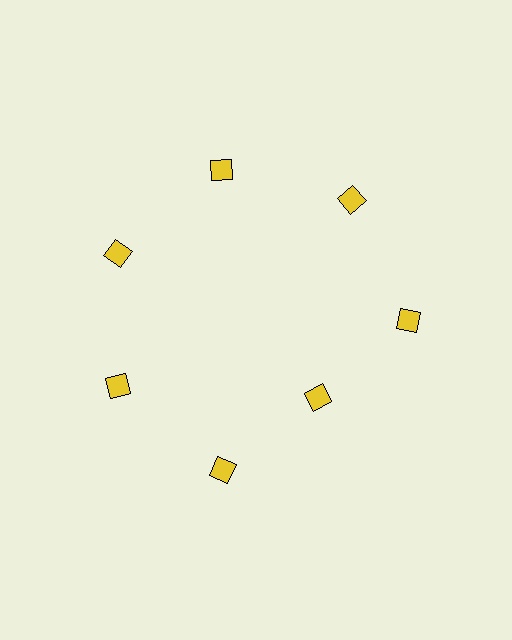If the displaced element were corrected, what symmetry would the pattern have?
It would have 7-fold rotational symmetry — the pattern would map onto itself every 51 degrees.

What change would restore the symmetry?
The symmetry would be restored by moving it outward, back onto the ring so that all 7 diamonds sit at equal angles and equal distance from the center.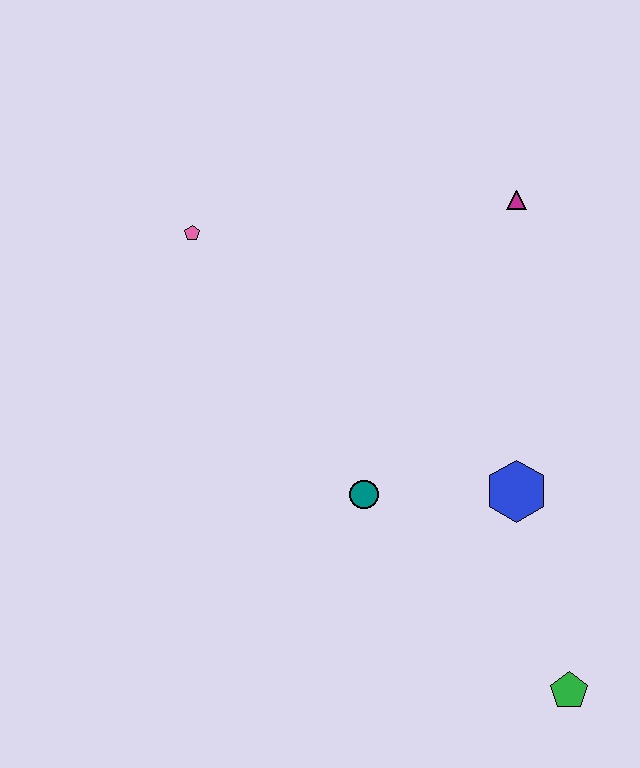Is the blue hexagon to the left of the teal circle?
No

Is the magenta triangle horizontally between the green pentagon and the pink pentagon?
Yes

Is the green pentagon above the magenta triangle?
No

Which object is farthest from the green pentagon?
The pink pentagon is farthest from the green pentagon.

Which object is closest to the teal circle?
The blue hexagon is closest to the teal circle.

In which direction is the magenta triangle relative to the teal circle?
The magenta triangle is above the teal circle.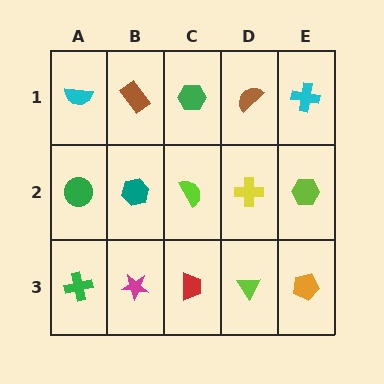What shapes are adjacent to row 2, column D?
A brown semicircle (row 1, column D), a lime triangle (row 3, column D), a lime semicircle (row 2, column C), a lime hexagon (row 2, column E).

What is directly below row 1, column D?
A yellow cross.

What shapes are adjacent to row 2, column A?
A cyan semicircle (row 1, column A), a green cross (row 3, column A), a teal hexagon (row 2, column B).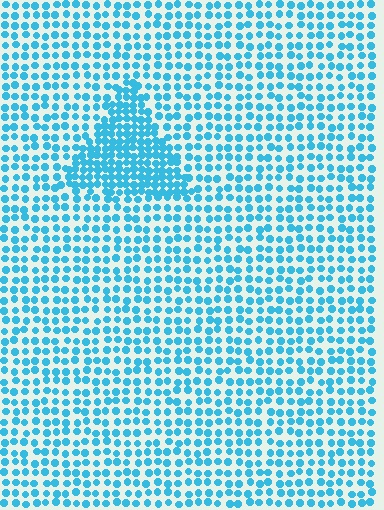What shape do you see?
I see a triangle.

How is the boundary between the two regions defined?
The boundary is defined by a change in element density (approximately 2.0x ratio). All elements are the same color, size, and shape.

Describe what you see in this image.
The image contains small cyan elements arranged at two different densities. A triangle-shaped region is visible where the elements are more densely packed than the surrounding area.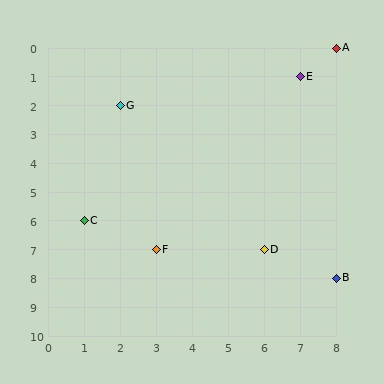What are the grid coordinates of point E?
Point E is at grid coordinates (7, 1).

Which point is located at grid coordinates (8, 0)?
Point A is at (8, 0).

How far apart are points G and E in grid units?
Points G and E are 5 columns and 1 row apart (about 5.1 grid units diagonally).